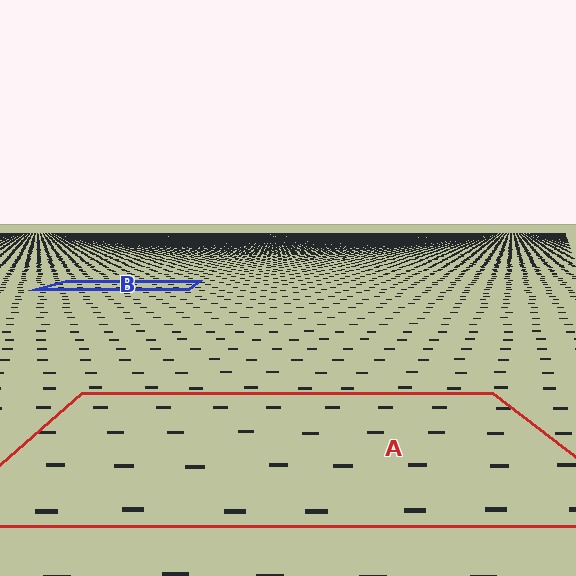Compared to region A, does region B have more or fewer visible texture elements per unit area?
Region B has more texture elements per unit area — they are packed more densely because it is farther away.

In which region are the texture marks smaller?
The texture marks are smaller in region B, because it is farther away.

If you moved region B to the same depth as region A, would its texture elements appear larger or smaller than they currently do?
They would appear larger. At a closer depth, the same texture elements are projected at a bigger on-screen size.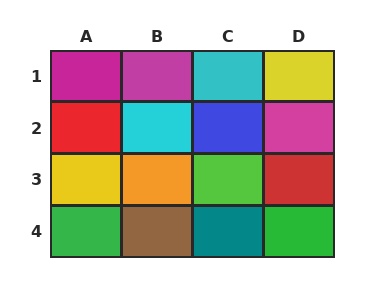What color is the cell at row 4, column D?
Green.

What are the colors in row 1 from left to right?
Magenta, magenta, cyan, yellow.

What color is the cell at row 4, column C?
Teal.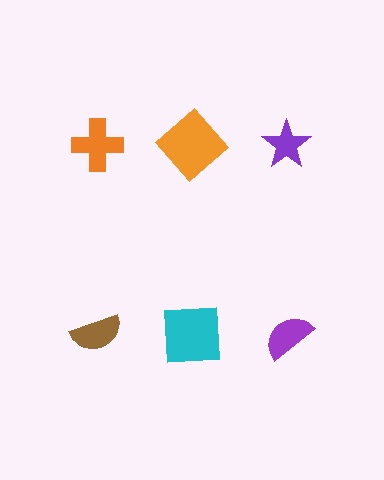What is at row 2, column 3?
A purple semicircle.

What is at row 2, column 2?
A cyan square.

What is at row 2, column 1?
A brown semicircle.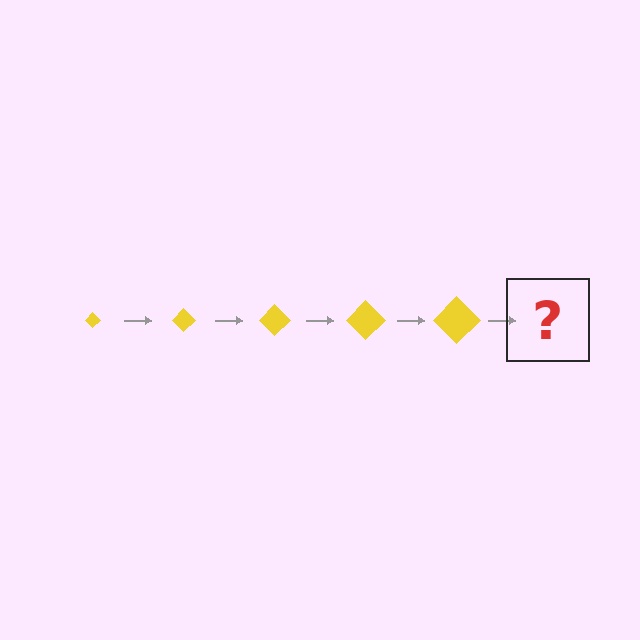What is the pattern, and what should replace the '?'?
The pattern is that the diamond gets progressively larger each step. The '?' should be a yellow diamond, larger than the previous one.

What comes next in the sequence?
The next element should be a yellow diamond, larger than the previous one.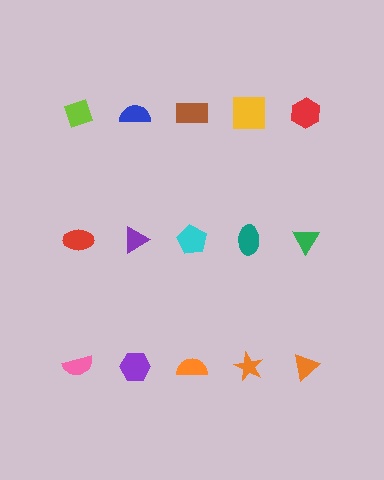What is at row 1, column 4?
A yellow square.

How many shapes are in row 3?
5 shapes.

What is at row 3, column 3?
An orange semicircle.